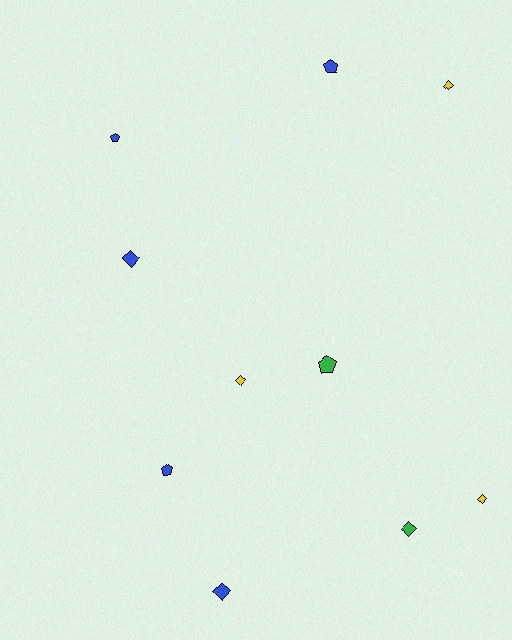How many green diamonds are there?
There is 1 green diamond.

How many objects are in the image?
There are 10 objects.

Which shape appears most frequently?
Diamond, with 6 objects.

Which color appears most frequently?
Blue, with 5 objects.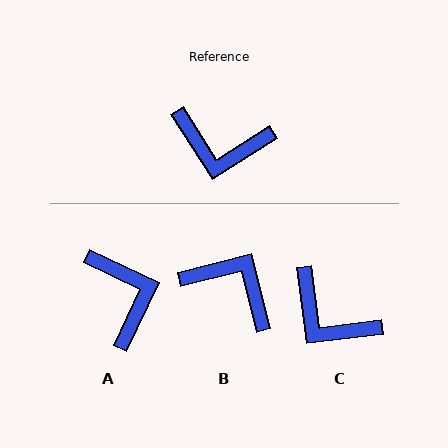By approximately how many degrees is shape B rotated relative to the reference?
Approximately 162 degrees counter-clockwise.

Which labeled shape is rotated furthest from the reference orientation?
B, about 162 degrees away.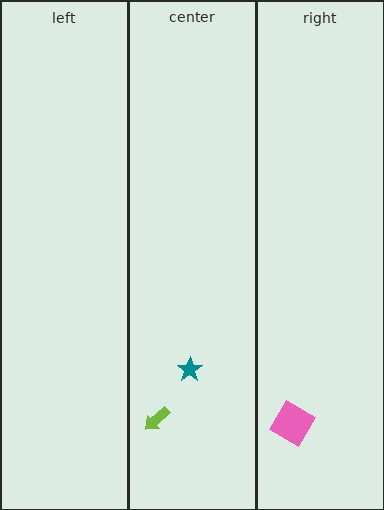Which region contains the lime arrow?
The center region.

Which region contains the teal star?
The center region.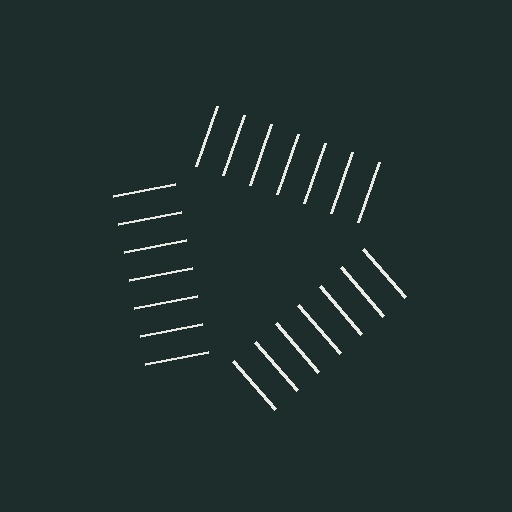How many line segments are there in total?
21 — 7 along each of the 3 edges.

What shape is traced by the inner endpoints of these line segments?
An illusory triangle — the line segments terminate on its edges but no continuous stroke is drawn.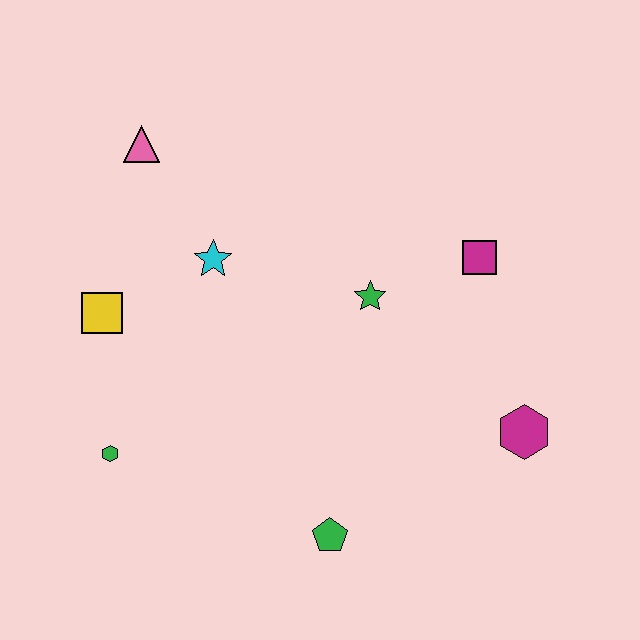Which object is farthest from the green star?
The green hexagon is farthest from the green star.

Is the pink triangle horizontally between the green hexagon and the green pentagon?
Yes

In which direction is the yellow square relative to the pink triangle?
The yellow square is below the pink triangle.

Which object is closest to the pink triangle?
The cyan star is closest to the pink triangle.